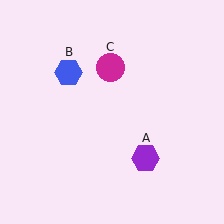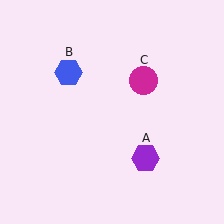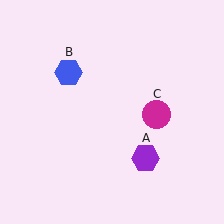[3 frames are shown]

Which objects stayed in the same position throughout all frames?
Purple hexagon (object A) and blue hexagon (object B) remained stationary.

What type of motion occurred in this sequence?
The magenta circle (object C) rotated clockwise around the center of the scene.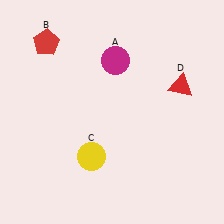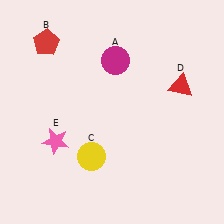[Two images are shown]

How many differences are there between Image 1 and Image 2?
There is 1 difference between the two images.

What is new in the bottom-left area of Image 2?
A pink star (E) was added in the bottom-left area of Image 2.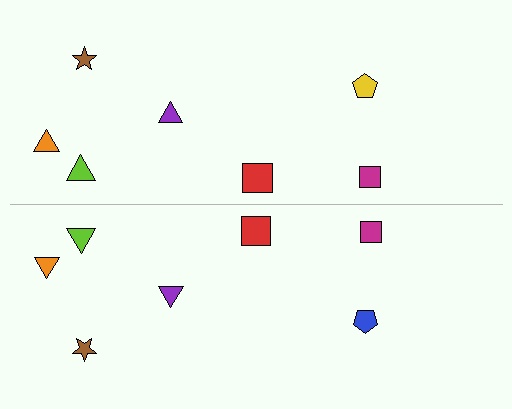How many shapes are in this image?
There are 14 shapes in this image.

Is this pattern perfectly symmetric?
No, the pattern is not perfectly symmetric. The blue pentagon on the bottom side breaks the symmetry — its mirror counterpart is yellow.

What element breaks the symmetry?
The blue pentagon on the bottom side breaks the symmetry — its mirror counterpart is yellow.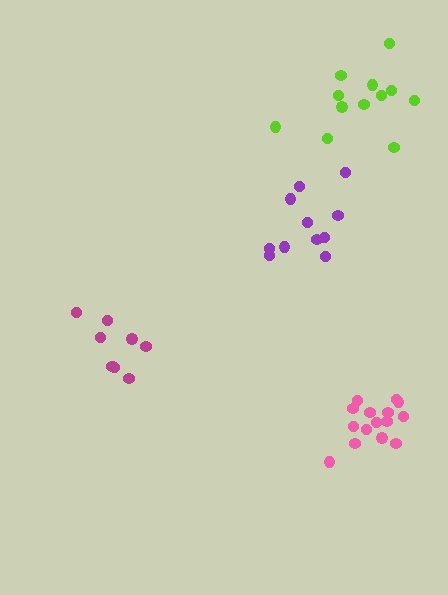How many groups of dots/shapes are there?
There are 4 groups.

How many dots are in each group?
Group 1: 9 dots, Group 2: 12 dots, Group 3: 11 dots, Group 4: 15 dots (47 total).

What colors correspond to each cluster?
The clusters are colored: magenta, lime, purple, pink.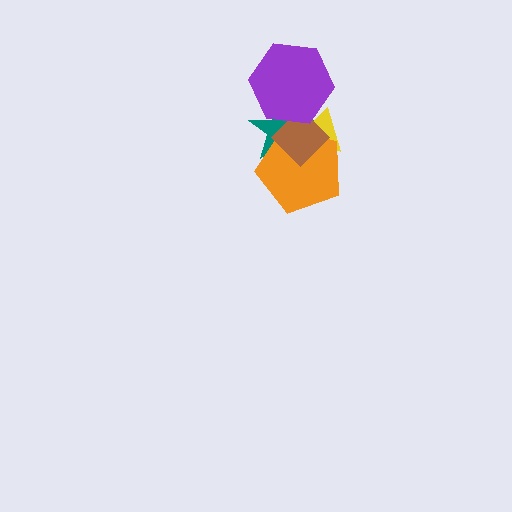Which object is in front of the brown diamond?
The purple hexagon is in front of the brown diamond.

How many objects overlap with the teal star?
4 objects overlap with the teal star.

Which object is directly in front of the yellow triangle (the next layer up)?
The teal star is directly in front of the yellow triangle.